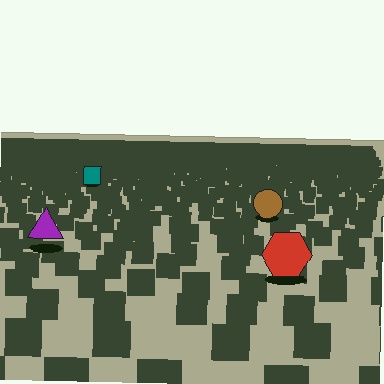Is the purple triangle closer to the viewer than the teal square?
Yes. The purple triangle is closer — you can tell from the texture gradient: the ground texture is coarser near it.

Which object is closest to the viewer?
The red hexagon is closest. The texture marks near it are larger and more spread out.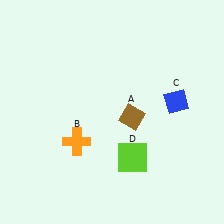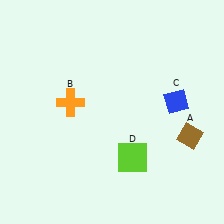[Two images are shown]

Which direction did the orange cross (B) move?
The orange cross (B) moved up.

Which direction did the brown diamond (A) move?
The brown diamond (A) moved right.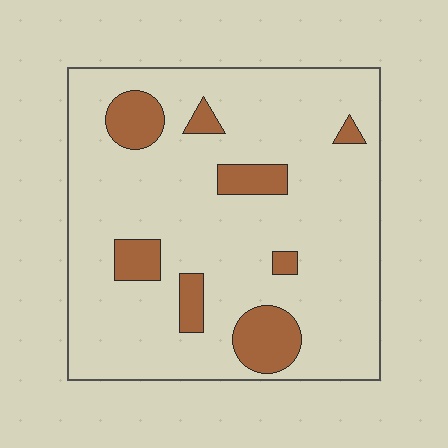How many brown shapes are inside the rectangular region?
8.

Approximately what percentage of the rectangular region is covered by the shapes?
Approximately 15%.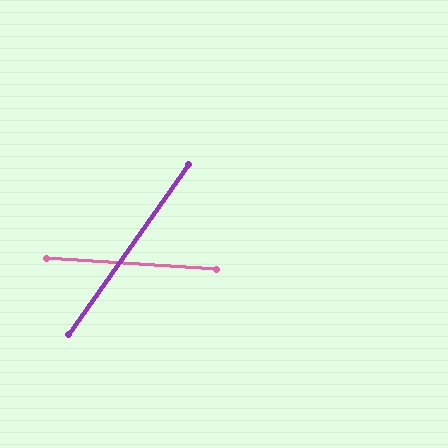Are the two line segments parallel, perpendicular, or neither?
Neither parallel nor perpendicular — they differ by about 58°.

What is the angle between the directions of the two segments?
Approximately 58 degrees.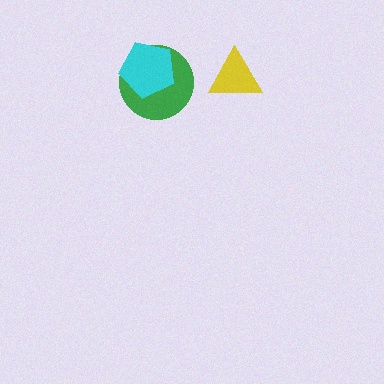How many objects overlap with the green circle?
1 object overlaps with the green circle.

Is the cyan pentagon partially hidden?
No, no other shape covers it.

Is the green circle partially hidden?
Yes, it is partially covered by another shape.